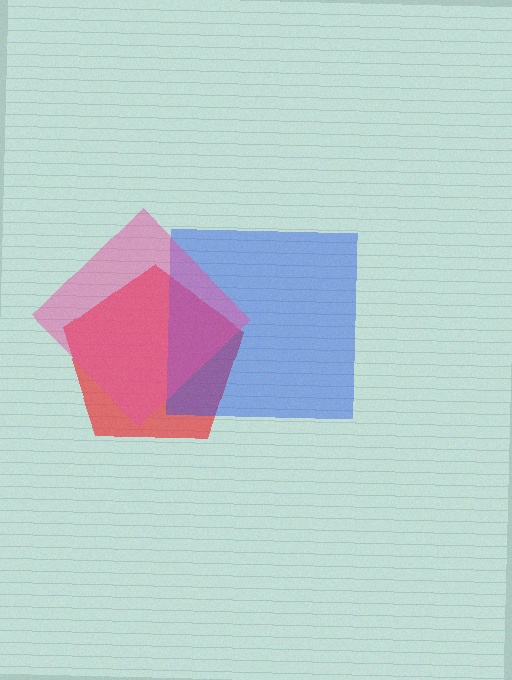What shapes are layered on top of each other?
The layered shapes are: a red pentagon, a blue square, a pink diamond.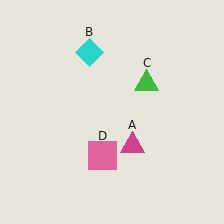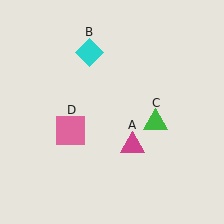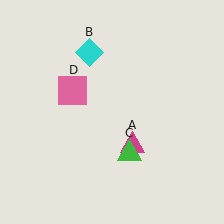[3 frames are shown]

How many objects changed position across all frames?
2 objects changed position: green triangle (object C), pink square (object D).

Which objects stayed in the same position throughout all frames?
Magenta triangle (object A) and cyan diamond (object B) remained stationary.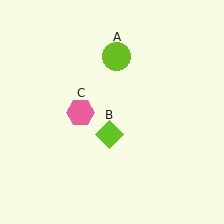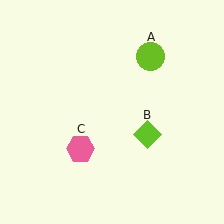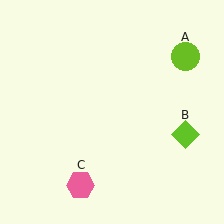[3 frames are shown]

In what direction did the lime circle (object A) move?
The lime circle (object A) moved right.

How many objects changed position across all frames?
3 objects changed position: lime circle (object A), lime diamond (object B), pink hexagon (object C).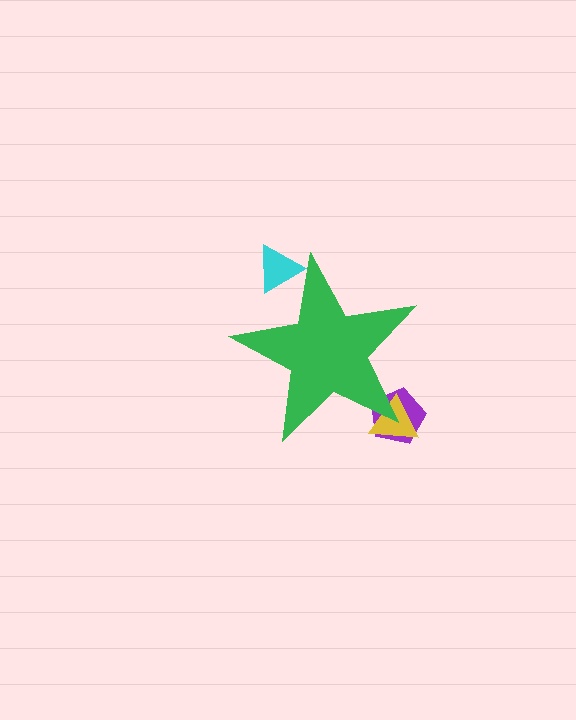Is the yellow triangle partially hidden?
Yes, the yellow triangle is partially hidden behind the green star.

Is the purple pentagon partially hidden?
Yes, the purple pentagon is partially hidden behind the green star.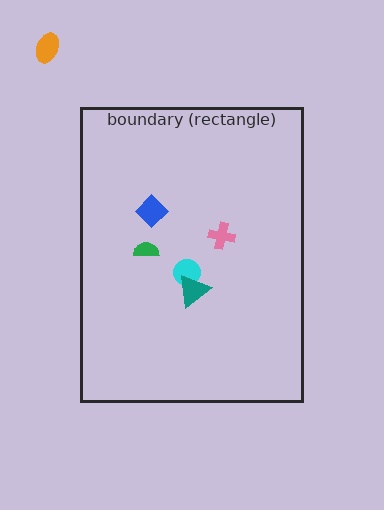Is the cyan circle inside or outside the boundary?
Inside.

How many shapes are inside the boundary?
5 inside, 1 outside.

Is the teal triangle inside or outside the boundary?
Inside.